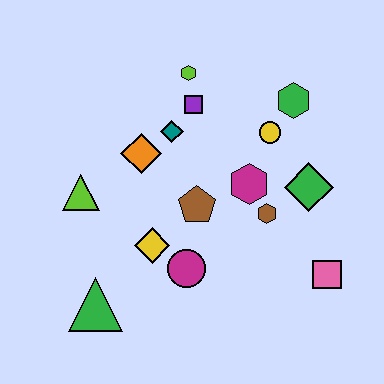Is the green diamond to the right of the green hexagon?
Yes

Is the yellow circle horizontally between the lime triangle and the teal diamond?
No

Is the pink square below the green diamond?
Yes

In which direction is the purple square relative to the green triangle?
The purple square is above the green triangle.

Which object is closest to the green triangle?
The yellow diamond is closest to the green triangle.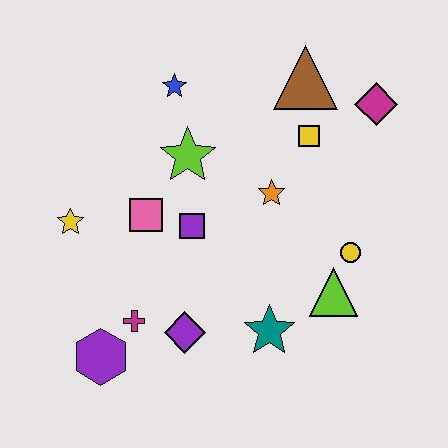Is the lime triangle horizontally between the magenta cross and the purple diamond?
No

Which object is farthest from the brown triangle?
The purple hexagon is farthest from the brown triangle.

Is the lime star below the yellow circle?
No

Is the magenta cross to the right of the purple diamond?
No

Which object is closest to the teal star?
The lime triangle is closest to the teal star.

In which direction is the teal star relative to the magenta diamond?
The teal star is below the magenta diamond.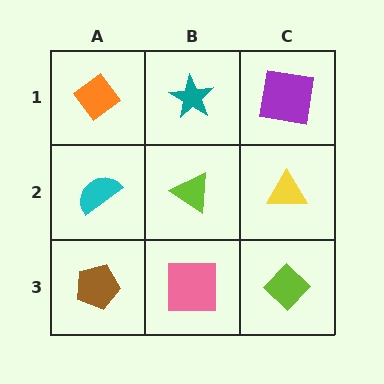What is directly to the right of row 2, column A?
A lime triangle.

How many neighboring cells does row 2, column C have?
3.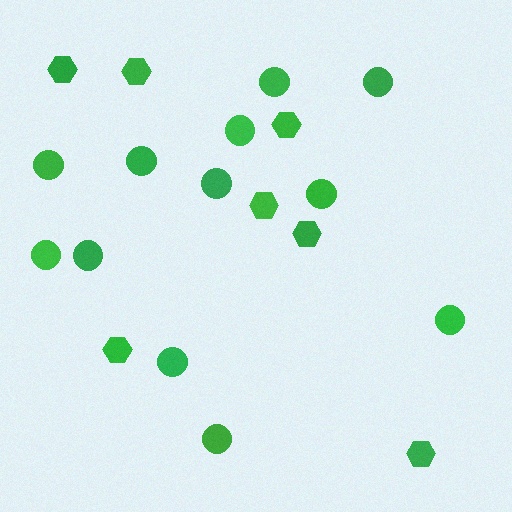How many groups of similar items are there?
There are 2 groups: one group of hexagons (7) and one group of circles (12).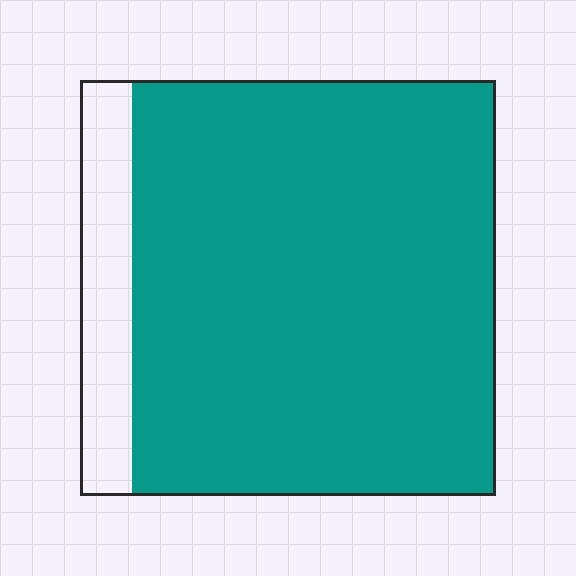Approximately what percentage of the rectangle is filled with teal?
Approximately 90%.